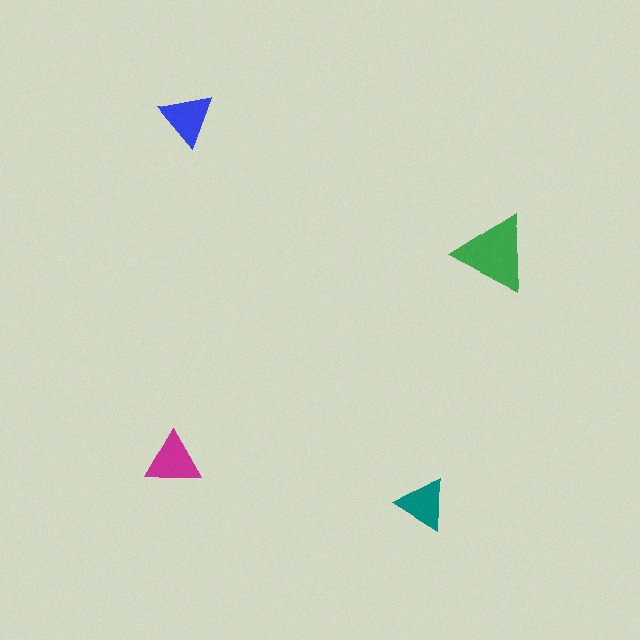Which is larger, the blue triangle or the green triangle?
The green one.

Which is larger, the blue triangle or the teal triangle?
The blue one.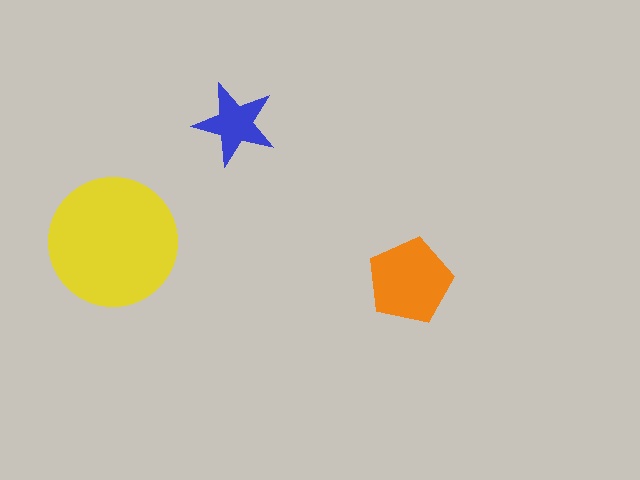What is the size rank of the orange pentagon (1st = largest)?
2nd.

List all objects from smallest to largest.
The blue star, the orange pentagon, the yellow circle.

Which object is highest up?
The blue star is topmost.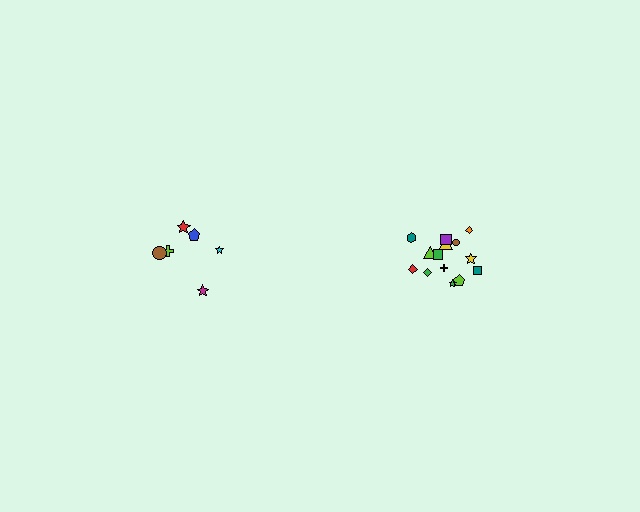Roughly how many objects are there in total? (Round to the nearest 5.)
Roughly 20 objects in total.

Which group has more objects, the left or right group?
The right group.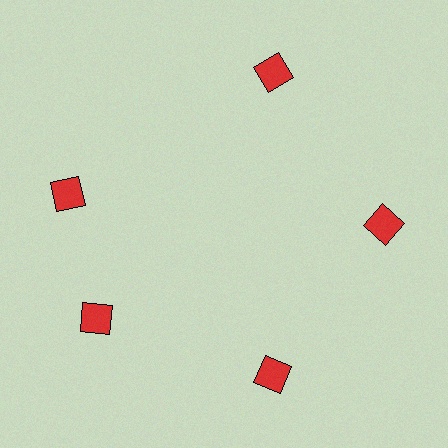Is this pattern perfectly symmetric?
No. The 5 red squares are arranged in a ring, but one element near the 10 o'clock position is rotated out of alignment along the ring, breaking the 5-fold rotational symmetry.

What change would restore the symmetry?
The symmetry would be restored by rotating it back into even spacing with its neighbors so that all 5 squares sit at equal angles and equal distance from the center.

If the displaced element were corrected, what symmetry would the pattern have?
It would have 5-fold rotational symmetry — the pattern would map onto itself every 72 degrees.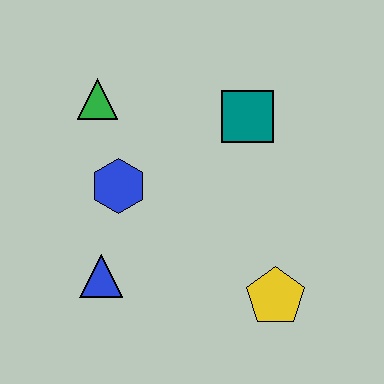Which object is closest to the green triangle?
The blue hexagon is closest to the green triangle.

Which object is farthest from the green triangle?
The yellow pentagon is farthest from the green triangle.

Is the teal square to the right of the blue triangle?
Yes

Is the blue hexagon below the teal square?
Yes